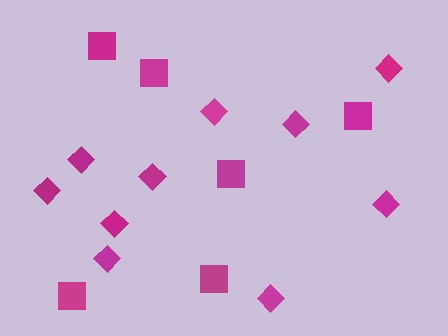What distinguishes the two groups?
There are 2 groups: one group of squares (6) and one group of diamonds (10).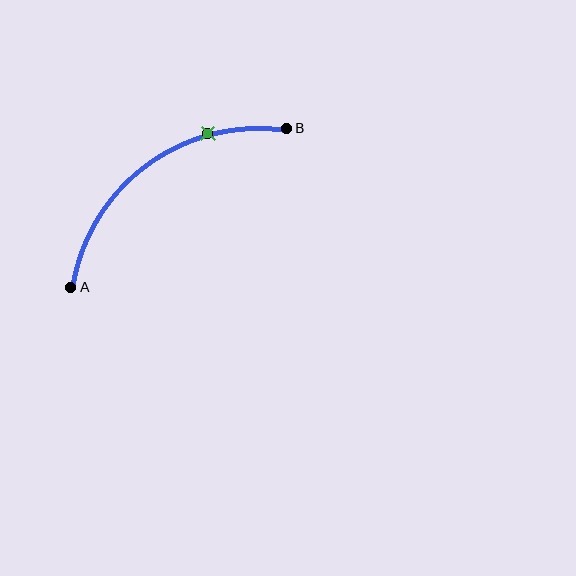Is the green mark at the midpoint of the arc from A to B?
No. The green mark lies on the arc but is closer to endpoint B. The arc midpoint would be at the point on the curve equidistant along the arc from both A and B.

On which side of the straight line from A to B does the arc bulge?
The arc bulges above and to the left of the straight line connecting A and B.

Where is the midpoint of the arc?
The arc midpoint is the point on the curve farthest from the straight line joining A and B. It sits above and to the left of that line.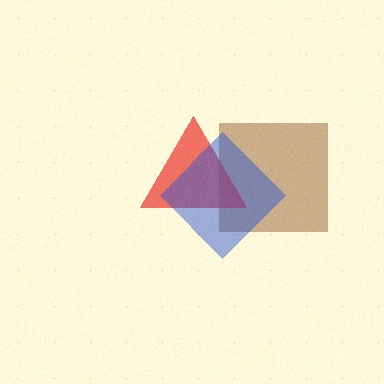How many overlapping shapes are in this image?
There are 3 overlapping shapes in the image.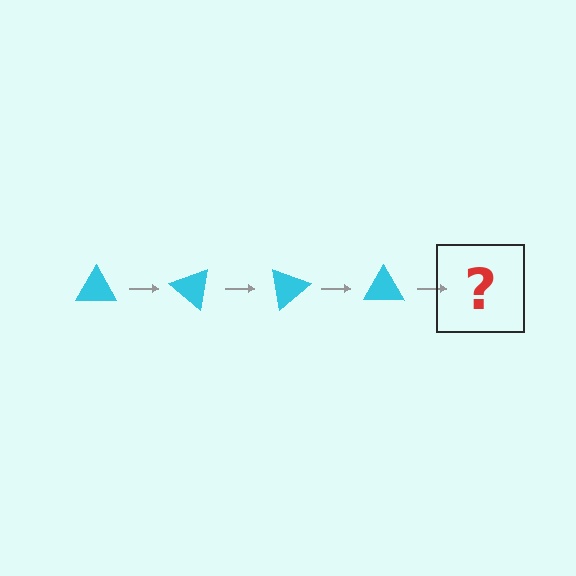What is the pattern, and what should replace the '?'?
The pattern is that the triangle rotates 40 degrees each step. The '?' should be a cyan triangle rotated 160 degrees.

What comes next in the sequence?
The next element should be a cyan triangle rotated 160 degrees.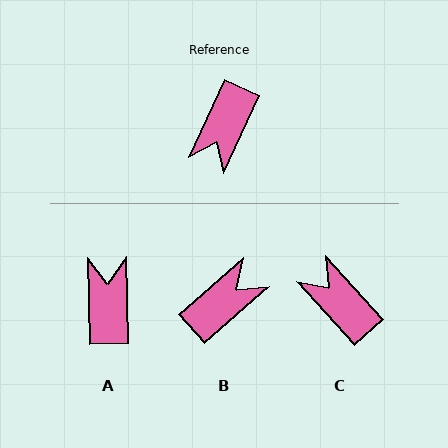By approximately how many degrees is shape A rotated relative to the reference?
Approximately 154 degrees clockwise.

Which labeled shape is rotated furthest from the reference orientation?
B, about 156 degrees away.